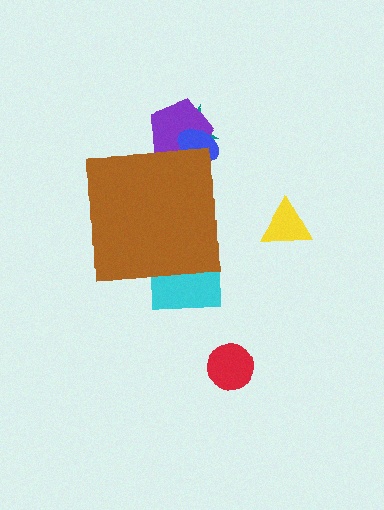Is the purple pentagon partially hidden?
Yes, the purple pentagon is partially hidden behind the brown square.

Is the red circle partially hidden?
No, the red circle is fully visible.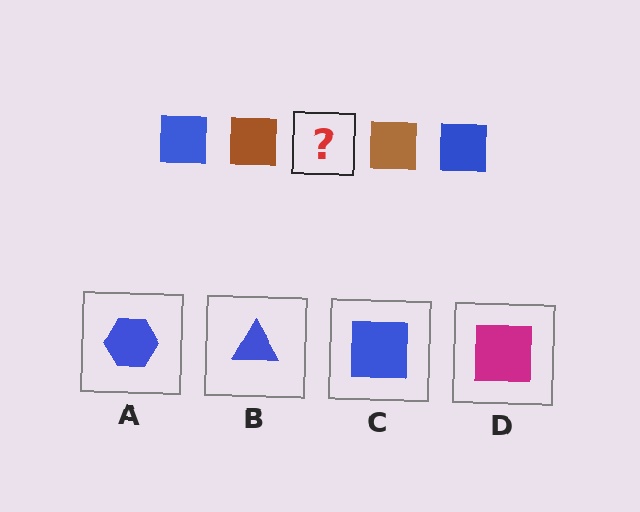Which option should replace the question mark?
Option C.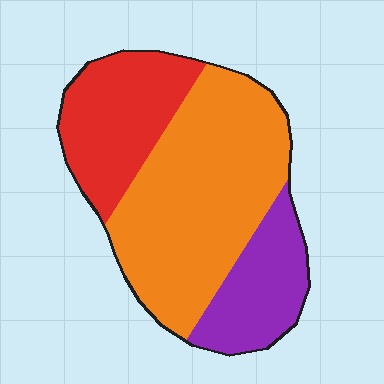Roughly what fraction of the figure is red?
Red covers roughly 25% of the figure.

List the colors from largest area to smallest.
From largest to smallest: orange, red, purple.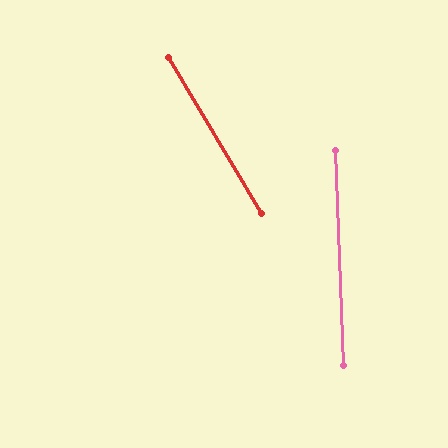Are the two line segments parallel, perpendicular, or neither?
Neither parallel nor perpendicular — they differ by about 29°.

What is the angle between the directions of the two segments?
Approximately 29 degrees.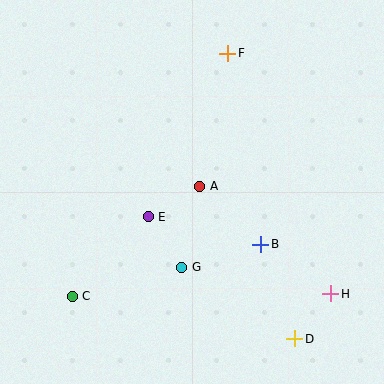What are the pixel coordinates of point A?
Point A is at (200, 186).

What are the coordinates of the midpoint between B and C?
The midpoint between B and C is at (167, 270).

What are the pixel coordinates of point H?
Point H is at (331, 294).